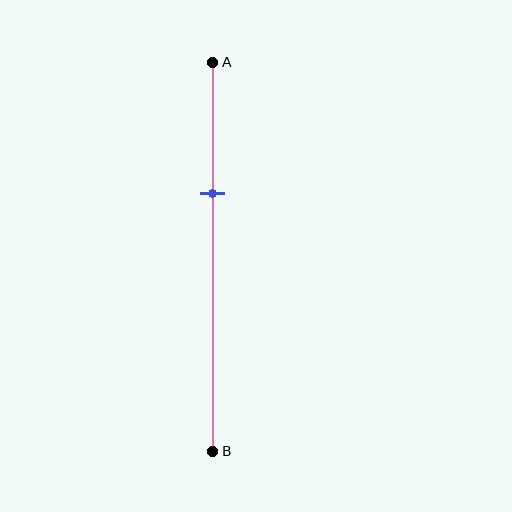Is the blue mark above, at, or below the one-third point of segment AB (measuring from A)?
The blue mark is approximately at the one-third point of segment AB.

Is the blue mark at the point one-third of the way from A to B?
Yes, the mark is approximately at the one-third point.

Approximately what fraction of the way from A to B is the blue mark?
The blue mark is approximately 35% of the way from A to B.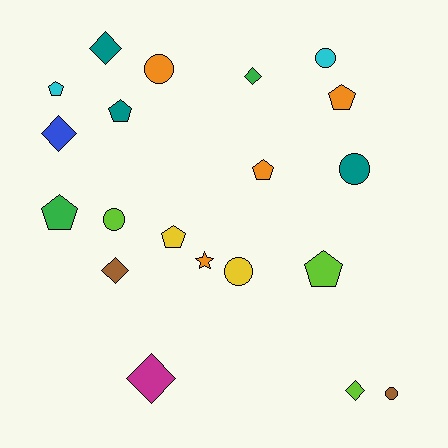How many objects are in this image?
There are 20 objects.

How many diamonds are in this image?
There are 6 diamonds.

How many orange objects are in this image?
There are 4 orange objects.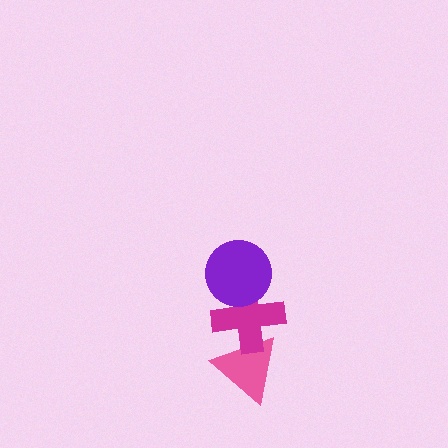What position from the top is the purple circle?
The purple circle is 1st from the top.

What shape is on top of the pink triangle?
The magenta cross is on top of the pink triangle.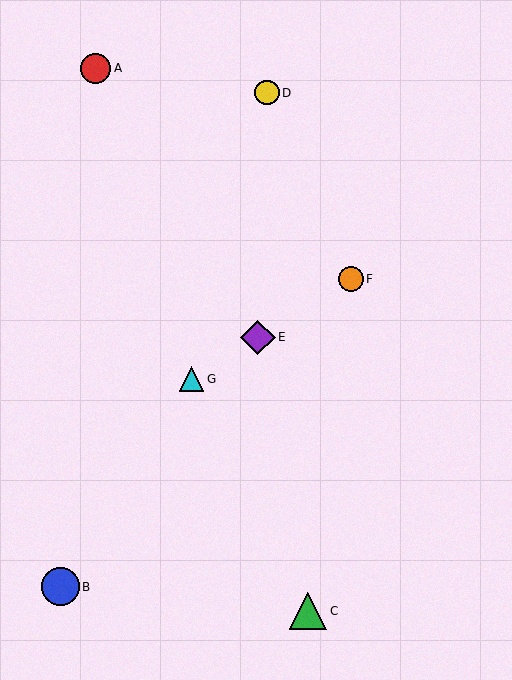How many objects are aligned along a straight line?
3 objects (E, F, G) are aligned along a straight line.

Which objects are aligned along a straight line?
Objects E, F, G are aligned along a straight line.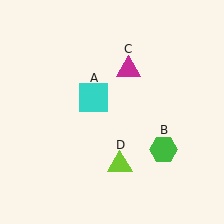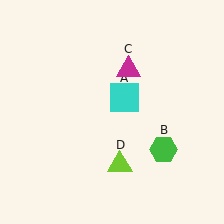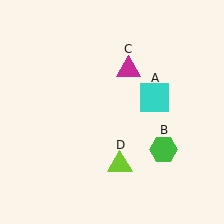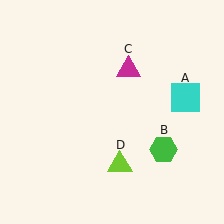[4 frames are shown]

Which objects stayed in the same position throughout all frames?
Green hexagon (object B) and magenta triangle (object C) and lime triangle (object D) remained stationary.